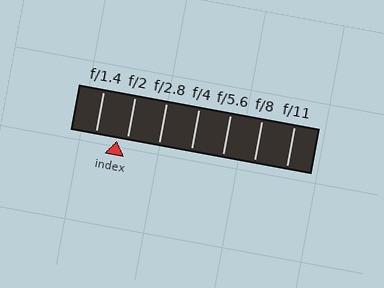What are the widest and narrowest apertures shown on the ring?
The widest aperture shown is f/1.4 and the narrowest is f/11.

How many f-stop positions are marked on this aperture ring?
There are 7 f-stop positions marked.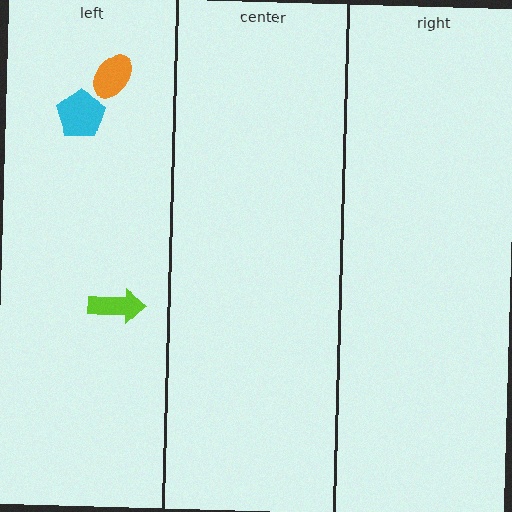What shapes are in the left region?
The lime arrow, the cyan pentagon, the orange ellipse.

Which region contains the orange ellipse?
The left region.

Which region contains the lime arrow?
The left region.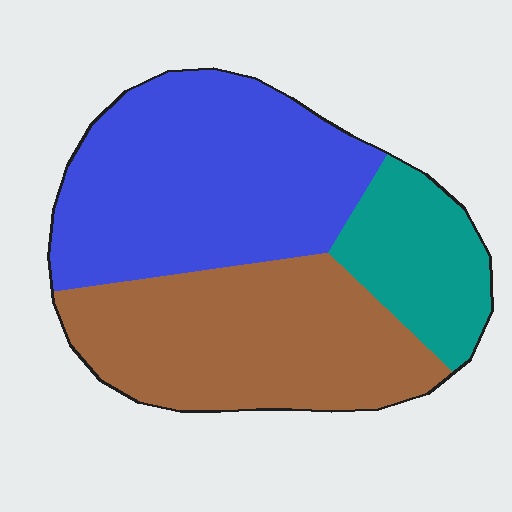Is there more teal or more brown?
Brown.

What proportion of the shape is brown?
Brown covers 38% of the shape.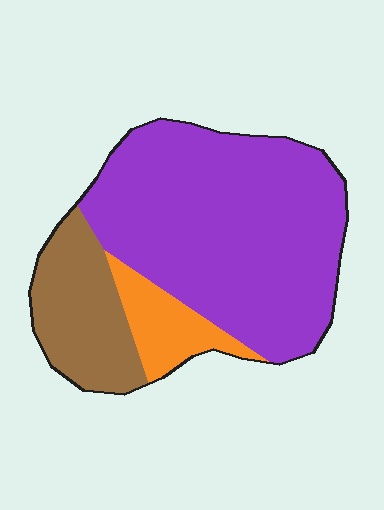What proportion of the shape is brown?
Brown covers 21% of the shape.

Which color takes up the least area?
Orange, at roughly 10%.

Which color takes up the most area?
Purple, at roughly 70%.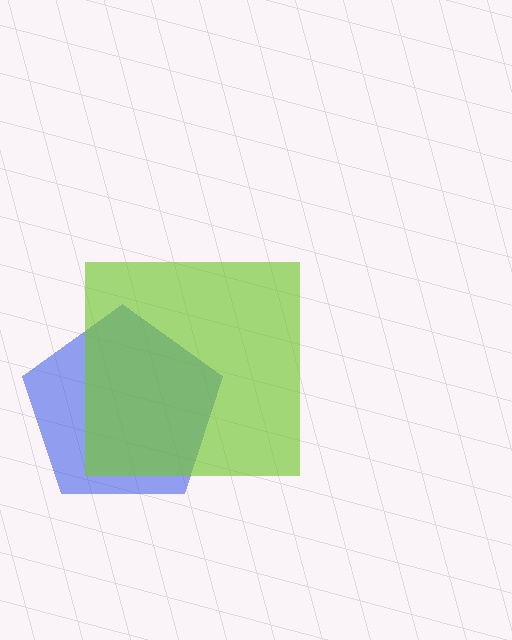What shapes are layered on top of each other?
The layered shapes are: a blue pentagon, a lime square.